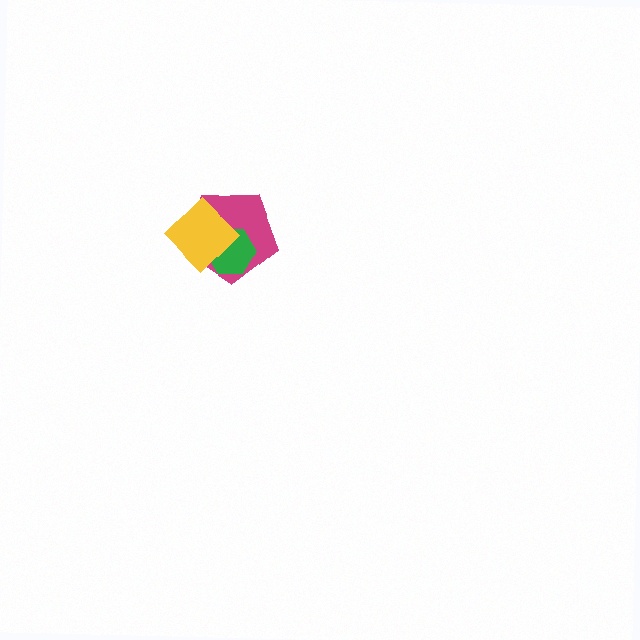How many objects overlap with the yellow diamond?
2 objects overlap with the yellow diamond.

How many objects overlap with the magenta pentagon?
2 objects overlap with the magenta pentagon.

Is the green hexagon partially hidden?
Yes, it is partially covered by another shape.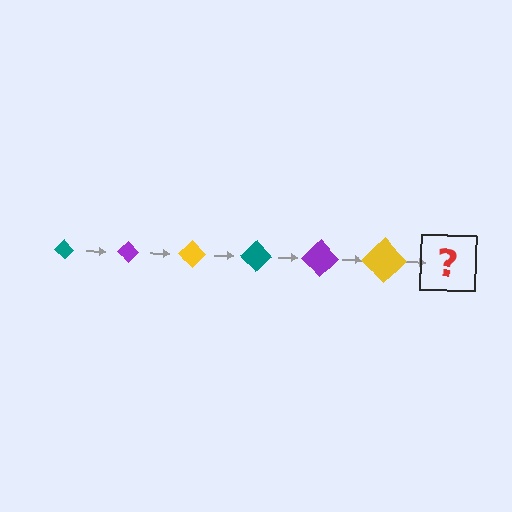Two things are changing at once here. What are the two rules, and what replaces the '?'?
The two rules are that the diamond grows larger each step and the color cycles through teal, purple, and yellow. The '?' should be a teal diamond, larger than the previous one.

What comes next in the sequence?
The next element should be a teal diamond, larger than the previous one.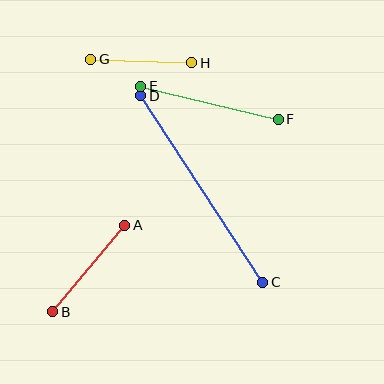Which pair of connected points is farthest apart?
Points C and D are farthest apart.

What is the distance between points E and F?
The distance is approximately 141 pixels.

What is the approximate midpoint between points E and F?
The midpoint is at approximately (209, 103) pixels.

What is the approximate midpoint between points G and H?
The midpoint is at approximately (141, 61) pixels.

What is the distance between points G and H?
The distance is approximately 101 pixels.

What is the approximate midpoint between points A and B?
The midpoint is at approximately (89, 269) pixels.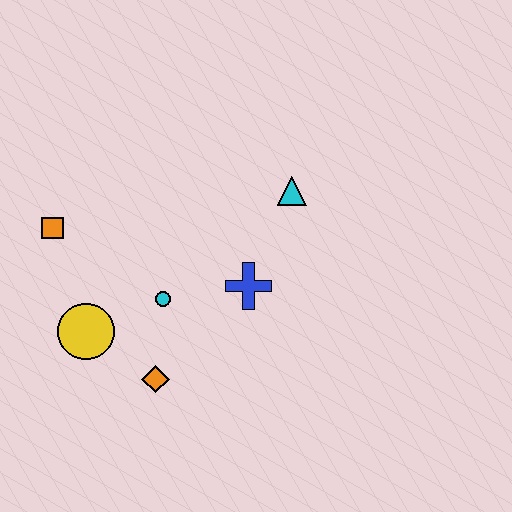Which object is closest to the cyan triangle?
The blue cross is closest to the cyan triangle.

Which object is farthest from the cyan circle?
The cyan triangle is farthest from the cyan circle.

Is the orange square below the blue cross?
No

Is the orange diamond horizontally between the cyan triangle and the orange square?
Yes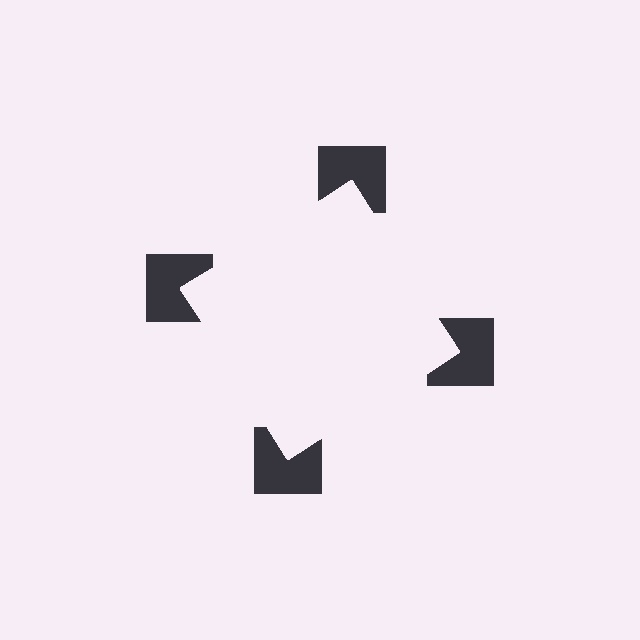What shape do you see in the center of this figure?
An illusory square — its edges are inferred from the aligned wedge cuts in the notched squares, not physically drawn.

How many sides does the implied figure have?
4 sides.